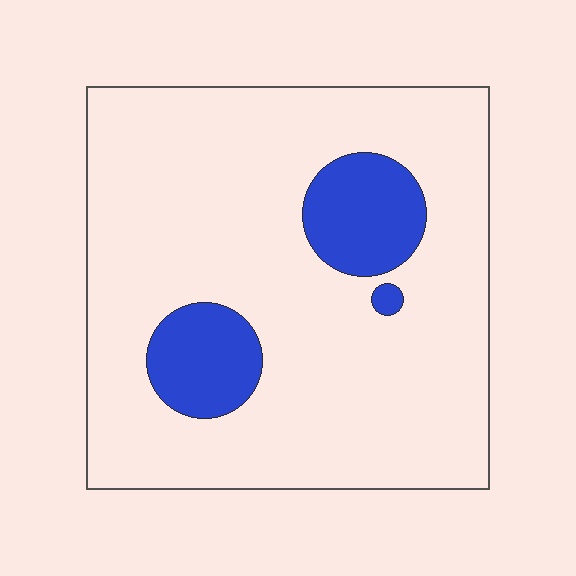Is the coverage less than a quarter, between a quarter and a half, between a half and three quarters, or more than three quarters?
Less than a quarter.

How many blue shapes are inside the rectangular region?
3.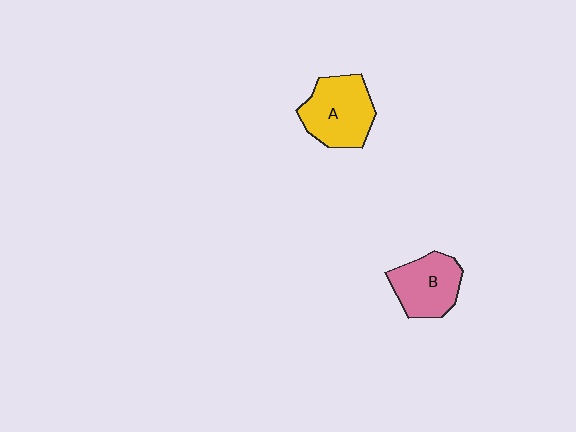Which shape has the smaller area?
Shape B (pink).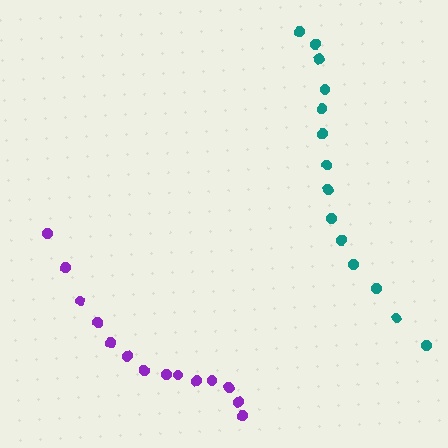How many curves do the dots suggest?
There are 2 distinct paths.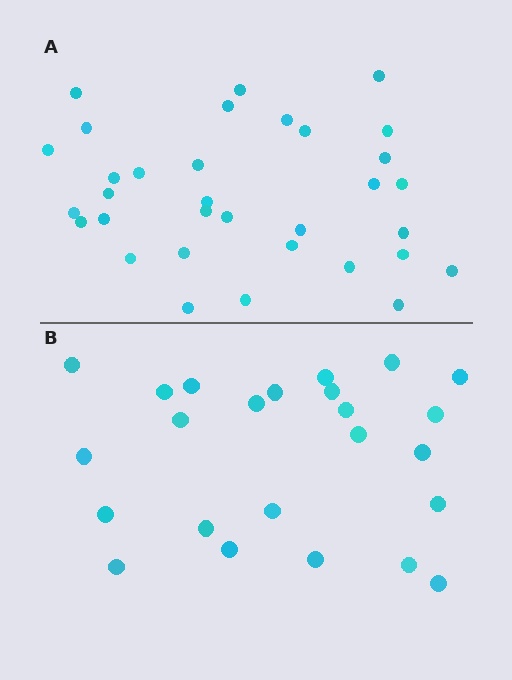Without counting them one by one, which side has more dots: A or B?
Region A (the top region) has more dots.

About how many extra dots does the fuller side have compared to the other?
Region A has roughly 8 or so more dots than region B.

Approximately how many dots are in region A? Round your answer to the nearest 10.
About 30 dots. (The exact count is 33, which rounds to 30.)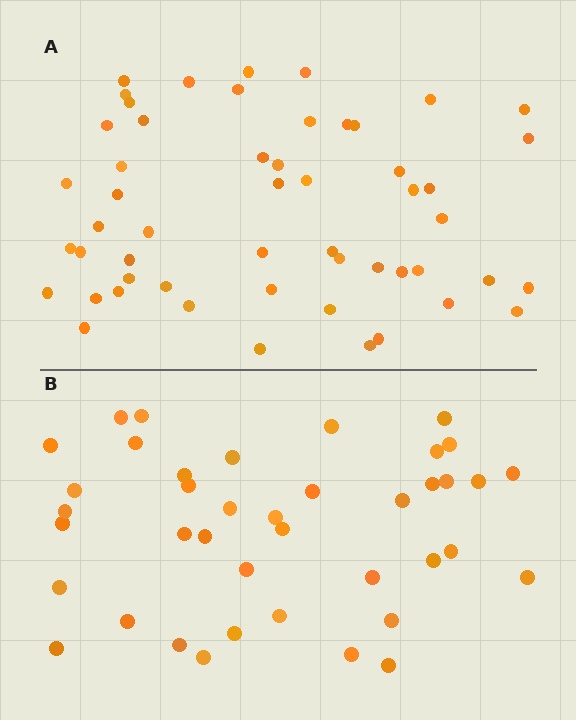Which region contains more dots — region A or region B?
Region A (the top region) has more dots.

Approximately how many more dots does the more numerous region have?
Region A has approximately 15 more dots than region B.